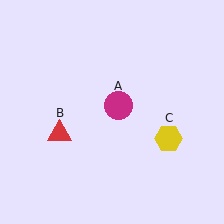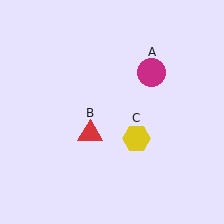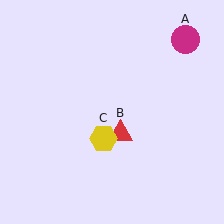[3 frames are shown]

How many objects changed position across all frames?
3 objects changed position: magenta circle (object A), red triangle (object B), yellow hexagon (object C).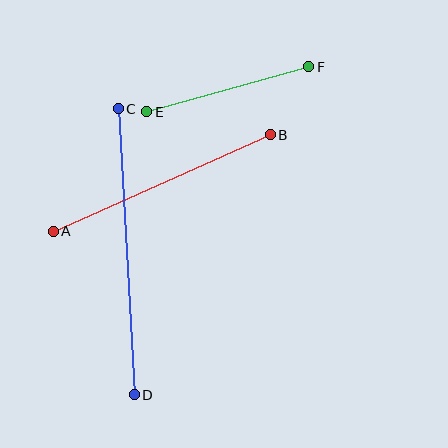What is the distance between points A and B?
The distance is approximately 237 pixels.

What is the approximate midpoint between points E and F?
The midpoint is at approximately (228, 89) pixels.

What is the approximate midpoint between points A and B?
The midpoint is at approximately (162, 183) pixels.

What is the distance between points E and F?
The distance is approximately 168 pixels.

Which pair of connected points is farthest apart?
Points C and D are farthest apart.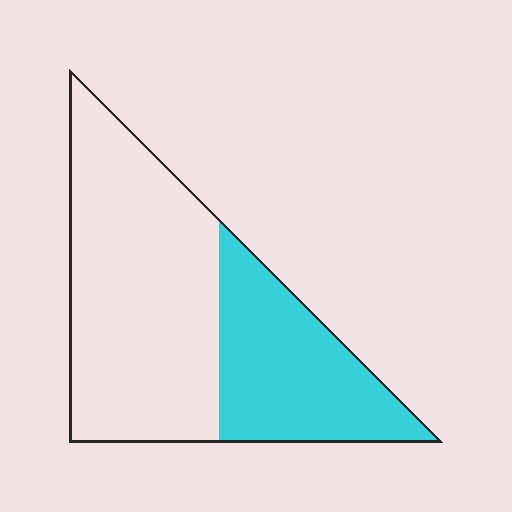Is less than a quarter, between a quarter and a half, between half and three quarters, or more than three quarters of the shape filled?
Between a quarter and a half.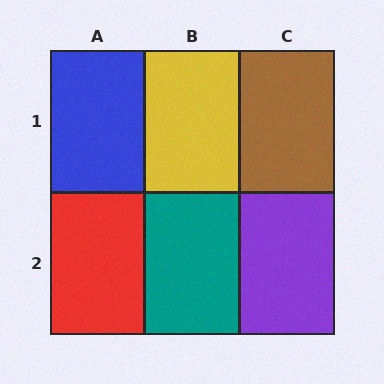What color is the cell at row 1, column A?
Blue.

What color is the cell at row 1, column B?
Yellow.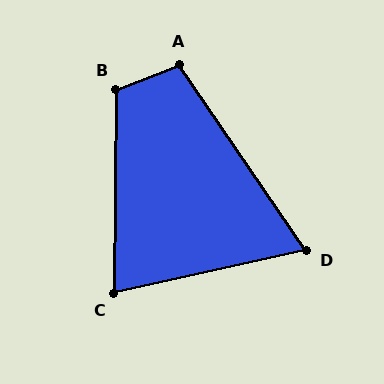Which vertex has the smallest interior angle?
D, at approximately 69 degrees.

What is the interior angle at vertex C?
Approximately 77 degrees (acute).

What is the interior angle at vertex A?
Approximately 103 degrees (obtuse).